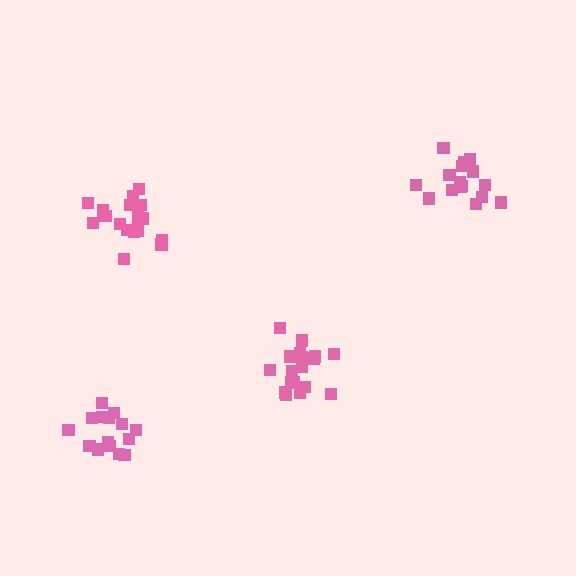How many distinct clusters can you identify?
There are 4 distinct clusters.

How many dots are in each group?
Group 1: 18 dots, Group 2: 18 dots, Group 3: 15 dots, Group 4: 16 dots (67 total).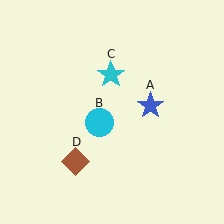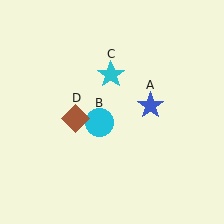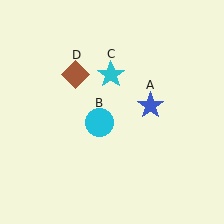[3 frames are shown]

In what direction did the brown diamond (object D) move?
The brown diamond (object D) moved up.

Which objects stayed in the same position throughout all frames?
Blue star (object A) and cyan circle (object B) and cyan star (object C) remained stationary.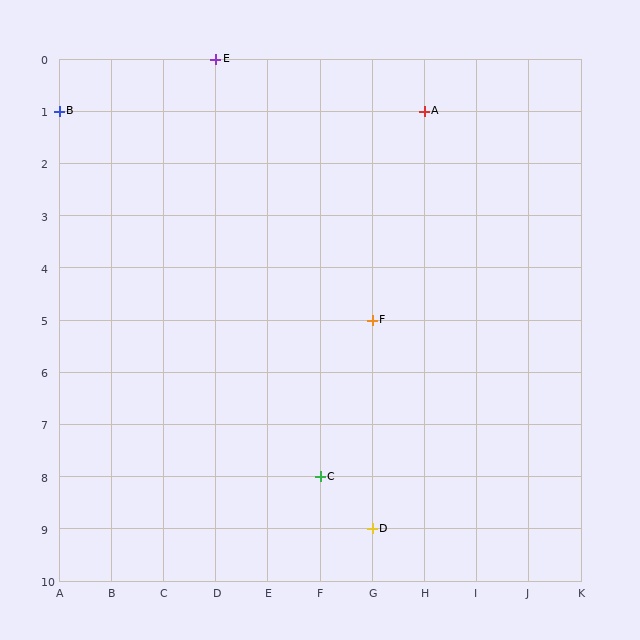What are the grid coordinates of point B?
Point B is at grid coordinates (A, 1).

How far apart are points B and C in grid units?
Points B and C are 5 columns and 7 rows apart (about 8.6 grid units diagonally).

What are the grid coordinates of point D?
Point D is at grid coordinates (G, 9).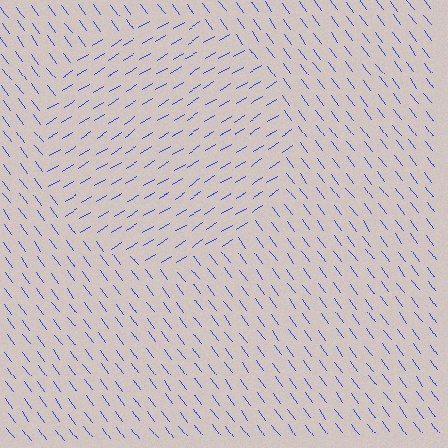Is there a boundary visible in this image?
Yes, there is a texture boundary formed by a change in line orientation.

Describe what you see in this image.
The image is filled with small blue line segments. A circle region in the image has lines oriented differently from the surrounding lines, creating a visible texture boundary.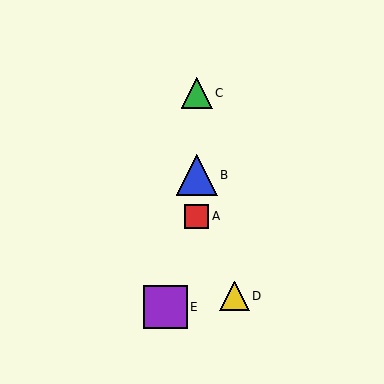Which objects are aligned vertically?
Objects A, B, C are aligned vertically.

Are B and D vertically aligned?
No, B is at x≈197 and D is at x≈235.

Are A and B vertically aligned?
Yes, both are at x≈197.